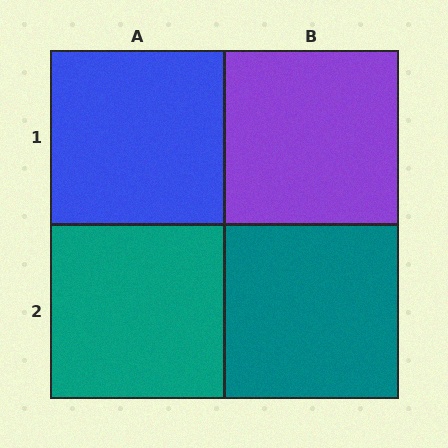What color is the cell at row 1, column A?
Blue.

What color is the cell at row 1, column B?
Purple.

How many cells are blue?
1 cell is blue.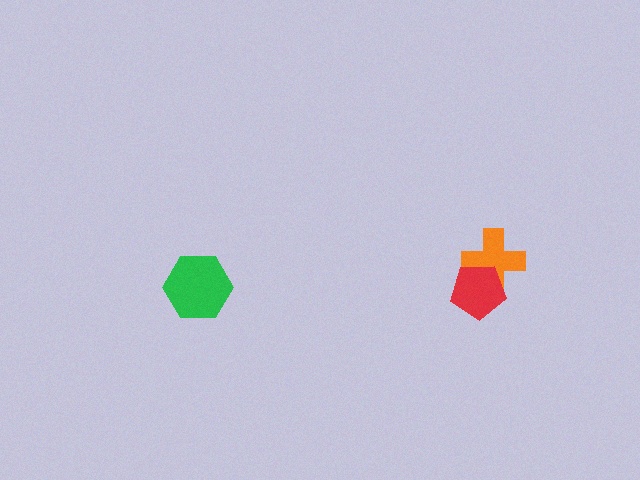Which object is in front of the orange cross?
The red pentagon is in front of the orange cross.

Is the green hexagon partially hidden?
No, no other shape covers it.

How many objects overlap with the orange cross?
1 object overlaps with the orange cross.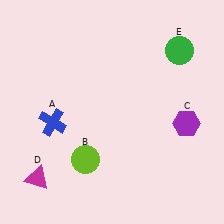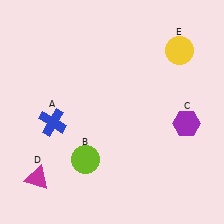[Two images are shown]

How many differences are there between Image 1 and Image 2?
There is 1 difference between the two images.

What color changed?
The circle (E) changed from green in Image 1 to yellow in Image 2.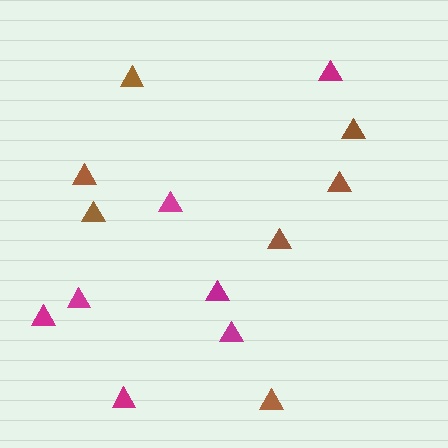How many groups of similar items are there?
There are 2 groups: one group of magenta triangles (7) and one group of brown triangles (7).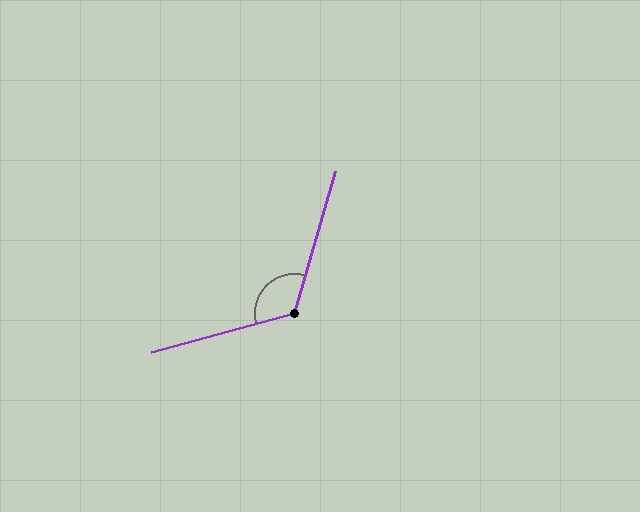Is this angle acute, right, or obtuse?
It is obtuse.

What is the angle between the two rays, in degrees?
Approximately 121 degrees.